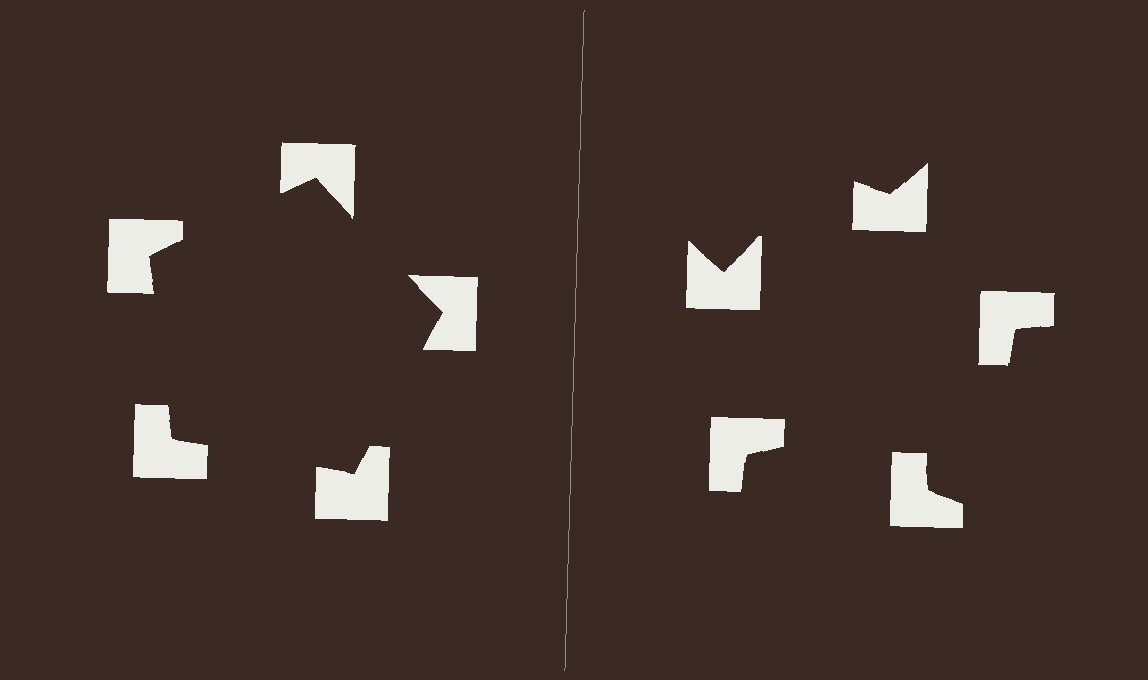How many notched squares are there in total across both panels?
10 — 5 on each side.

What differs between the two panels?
The notched squares are positioned identically on both sides; only the wedge orientations differ. On the left they align to a pentagon; on the right they are misaligned.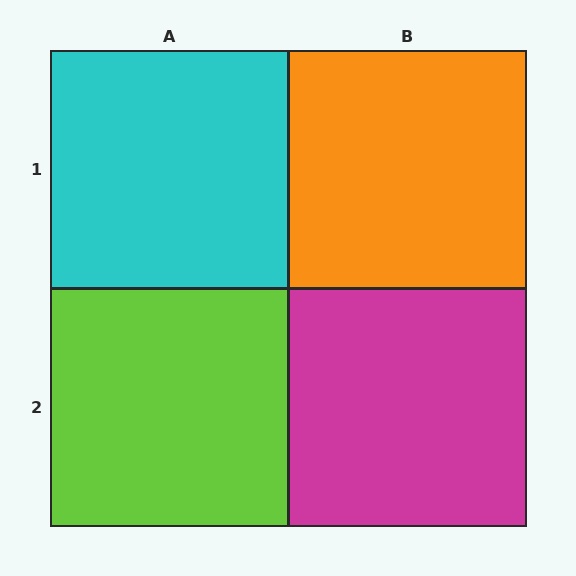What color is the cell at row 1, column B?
Orange.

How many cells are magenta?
1 cell is magenta.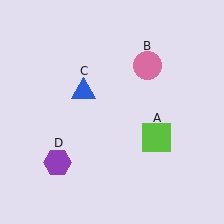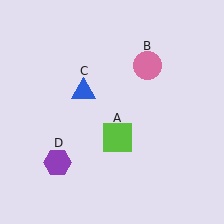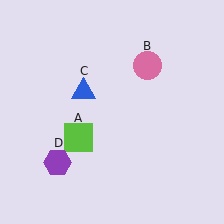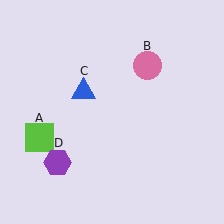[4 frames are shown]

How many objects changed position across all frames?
1 object changed position: lime square (object A).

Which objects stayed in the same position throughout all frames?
Pink circle (object B) and blue triangle (object C) and purple hexagon (object D) remained stationary.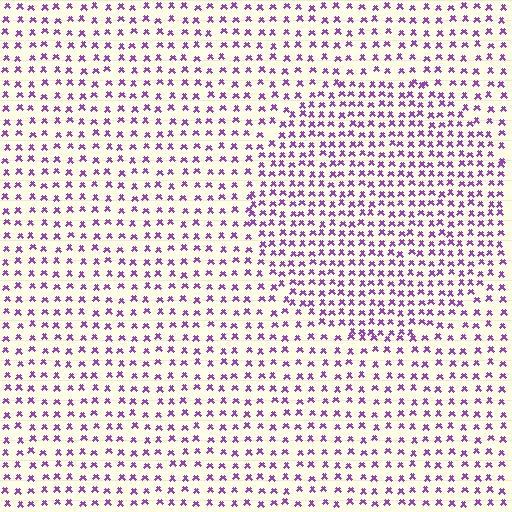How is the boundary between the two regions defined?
The boundary is defined by a change in element density (approximately 1.6x ratio). All elements are the same color, size, and shape.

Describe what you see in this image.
The image contains small purple elements arranged at two different densities. A circle-shaped region is visible where the elements are more densely packed than the surrounding area.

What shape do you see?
I see a circle.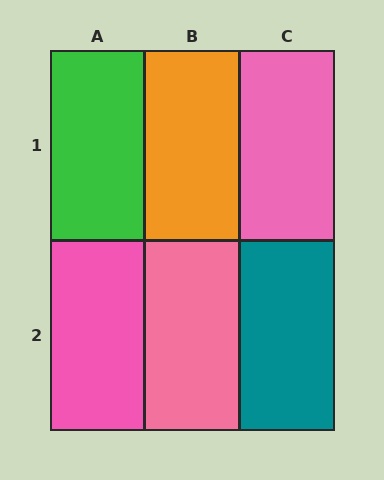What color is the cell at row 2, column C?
Teal.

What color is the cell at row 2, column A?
Pink.